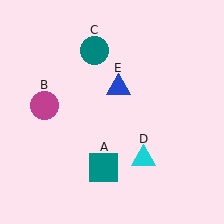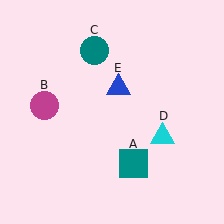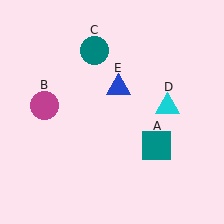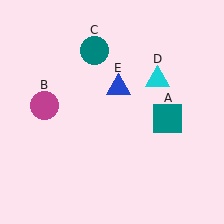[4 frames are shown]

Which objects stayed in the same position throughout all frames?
Magenta circle (object B) and teal circle (object C) and blue triangle (object E) remained stationary.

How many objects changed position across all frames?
2 objects changed position: teal square (object A), cyan triangle (object D).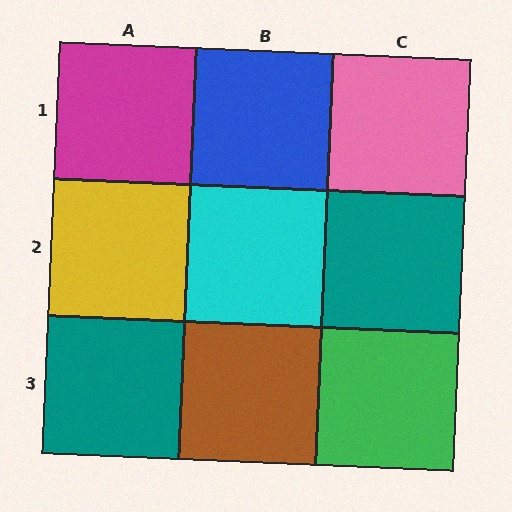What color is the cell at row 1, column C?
Pink.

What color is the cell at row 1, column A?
Magenta.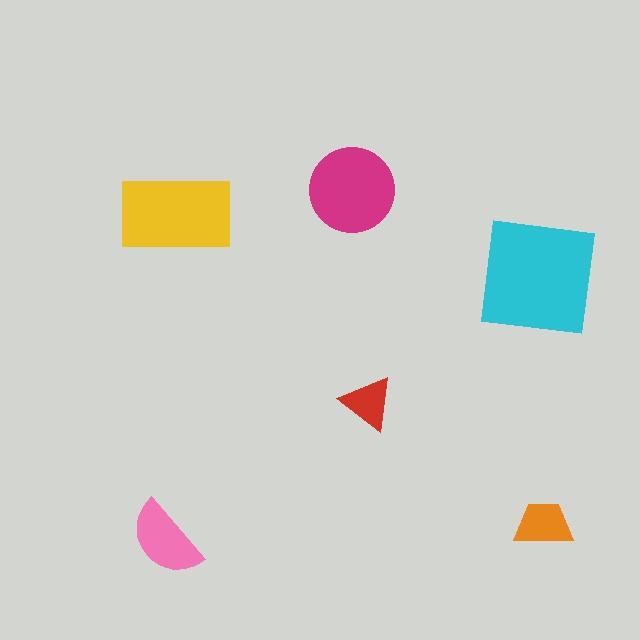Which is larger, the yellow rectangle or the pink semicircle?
The yellow rectangle.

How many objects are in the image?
There are 6 objects in the image.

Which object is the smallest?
The red triangle.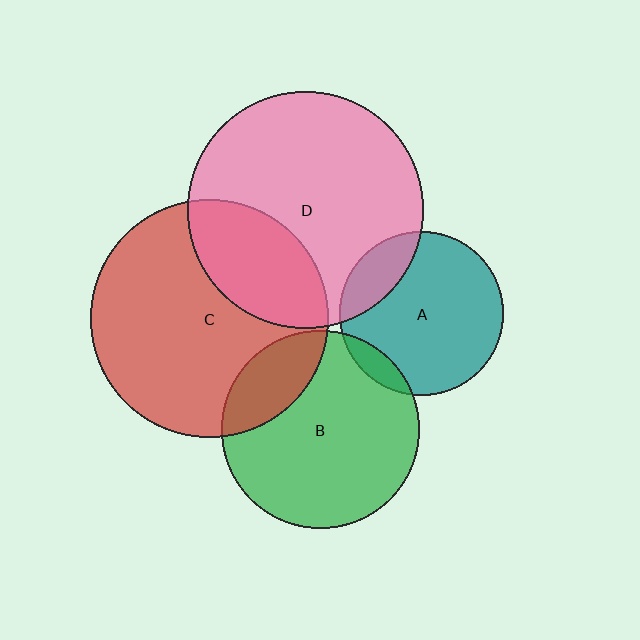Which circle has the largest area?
Circle C (red).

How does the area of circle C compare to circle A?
Approximately 2.1 times.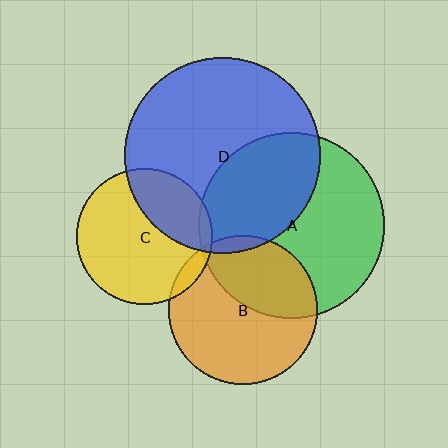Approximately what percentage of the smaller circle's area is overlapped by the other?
Approximately 30%.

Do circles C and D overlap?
Yes.